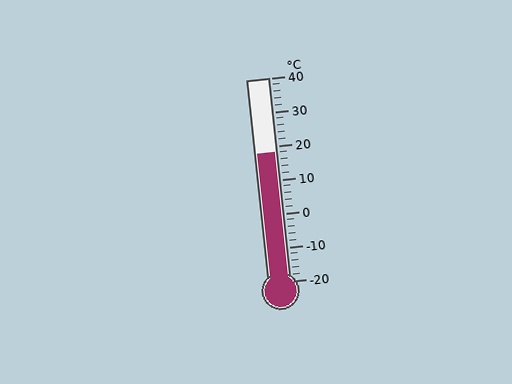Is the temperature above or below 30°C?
The temperature is below 30°C.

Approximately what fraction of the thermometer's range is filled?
The thermometer is filled to approximately 65% of its range.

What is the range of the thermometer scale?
The thermometer scale ranges from -20°C to 40°C.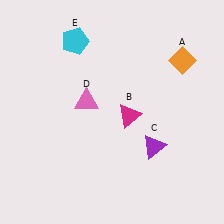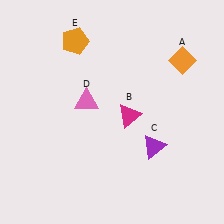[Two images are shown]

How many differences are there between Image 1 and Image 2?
There is 1 difference between the two images.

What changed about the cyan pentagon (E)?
In Image 1, E is cyan. In Image 2, it changed to orange.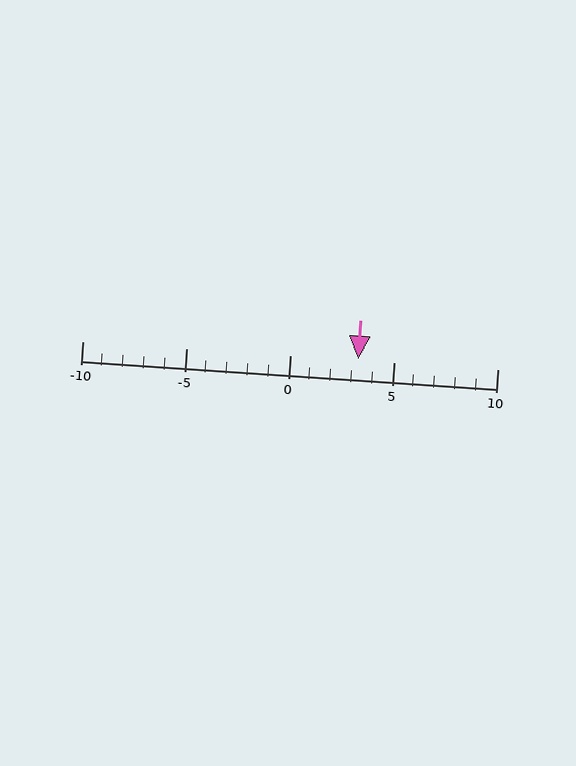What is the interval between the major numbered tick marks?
The major tick marks are spaced 5 units apart.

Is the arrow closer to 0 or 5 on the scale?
The arrow is closer to 5.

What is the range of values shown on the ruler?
The ruler shows values from -10 to 10.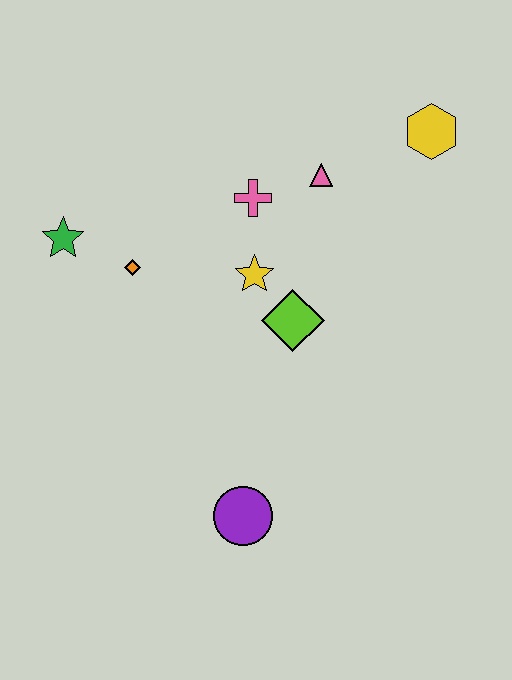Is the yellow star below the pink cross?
Yes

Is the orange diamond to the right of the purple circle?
No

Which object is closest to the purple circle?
The lime diamond is closest to the purple circle.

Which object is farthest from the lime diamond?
The green star is farthest from the lime diamond.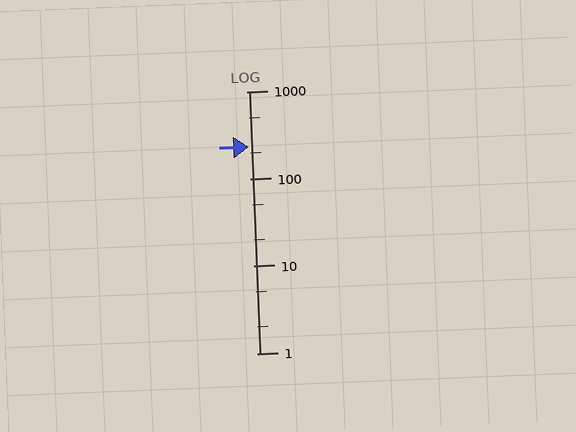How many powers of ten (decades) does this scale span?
The scale spans 3 decades, from 1 to 1000.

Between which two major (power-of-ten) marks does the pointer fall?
The pointer is between 100 and 1000.